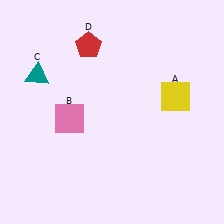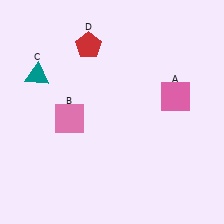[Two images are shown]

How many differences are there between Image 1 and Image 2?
There is 1 difference between the two images.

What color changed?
The square (A) changed from yellow in Image 1 to pink in Image 2.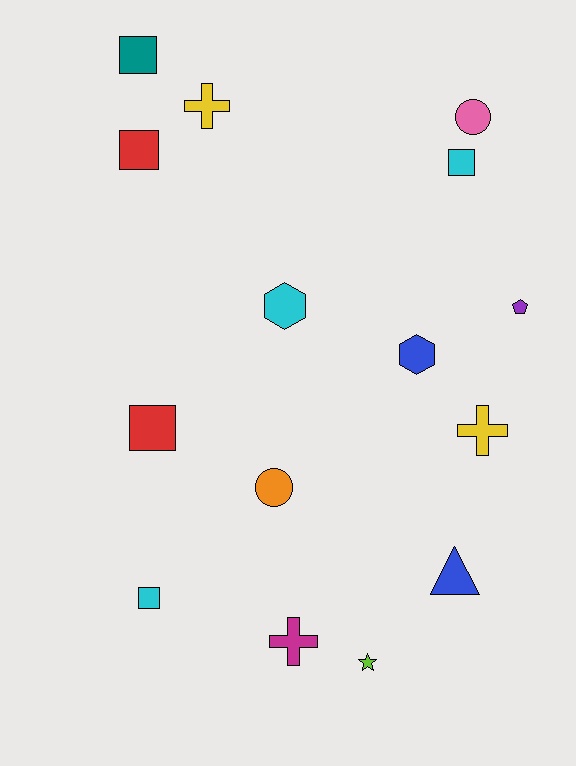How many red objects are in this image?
There are 2 red objects.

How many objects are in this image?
There are 15 objects.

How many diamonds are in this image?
There are no diamonds.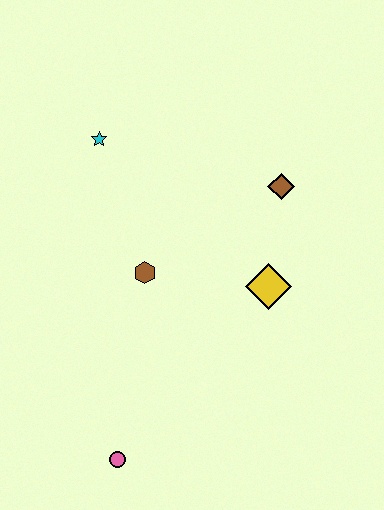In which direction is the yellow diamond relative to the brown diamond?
The yellow diamond is below the brown diamond.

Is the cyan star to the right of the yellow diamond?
No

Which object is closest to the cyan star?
The brown hexagon is closest to the cyan star.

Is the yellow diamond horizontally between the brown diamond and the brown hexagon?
Yes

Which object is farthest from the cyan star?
The pink circle is farthest from the cyan star.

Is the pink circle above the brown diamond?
No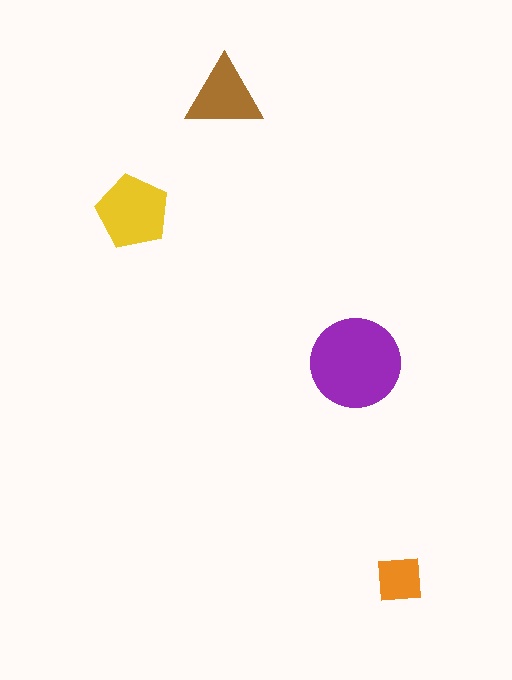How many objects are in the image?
There are 4 objects in the image.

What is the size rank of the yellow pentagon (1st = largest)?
2nd.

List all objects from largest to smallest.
The purple circle, the yellow pentagon, the brown triangle, the orange square.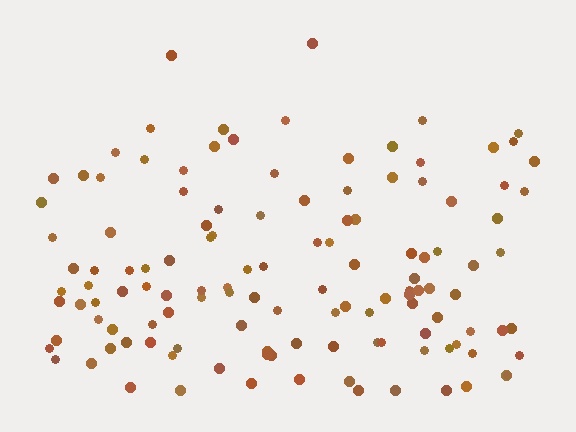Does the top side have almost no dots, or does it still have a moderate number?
Still a moderate number, just noticeably fewer than the bottom.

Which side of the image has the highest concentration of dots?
The bottom.